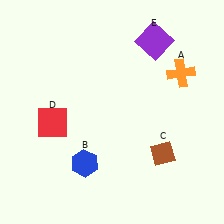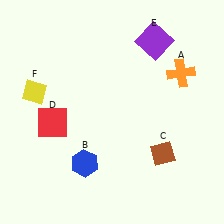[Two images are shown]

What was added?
A yellow diamond (F) was added in Image 2.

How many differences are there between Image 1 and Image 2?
There is 1 difference between the two images.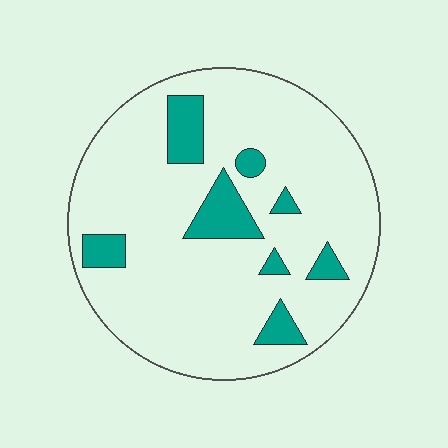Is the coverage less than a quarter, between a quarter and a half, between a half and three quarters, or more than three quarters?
Less than a quarter.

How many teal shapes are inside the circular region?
8.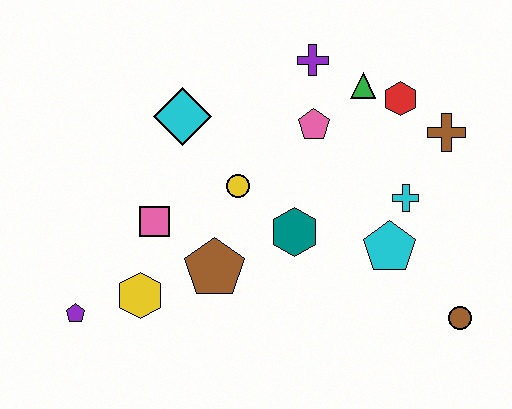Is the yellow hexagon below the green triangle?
Yes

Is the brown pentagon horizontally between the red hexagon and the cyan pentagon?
No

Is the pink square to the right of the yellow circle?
No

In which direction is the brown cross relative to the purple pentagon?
The brown cross is to the right of the purple pentagon.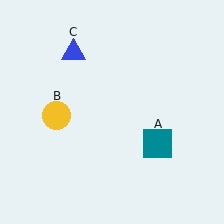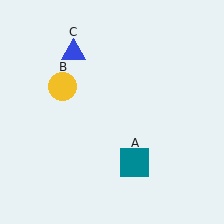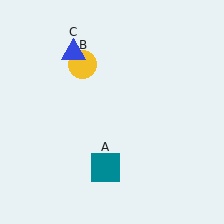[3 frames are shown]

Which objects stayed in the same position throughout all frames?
Blue triangle (object C) remained stationary.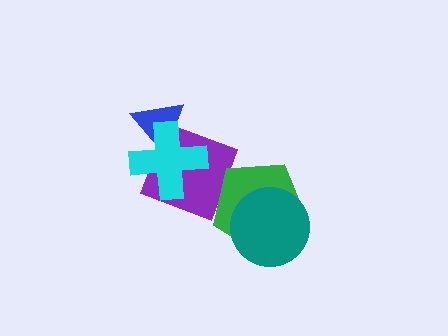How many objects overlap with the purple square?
3 objects overlap with the purple square.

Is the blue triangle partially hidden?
Yes, it is partially covered by another shape.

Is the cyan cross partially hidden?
No, no other shape covers it.